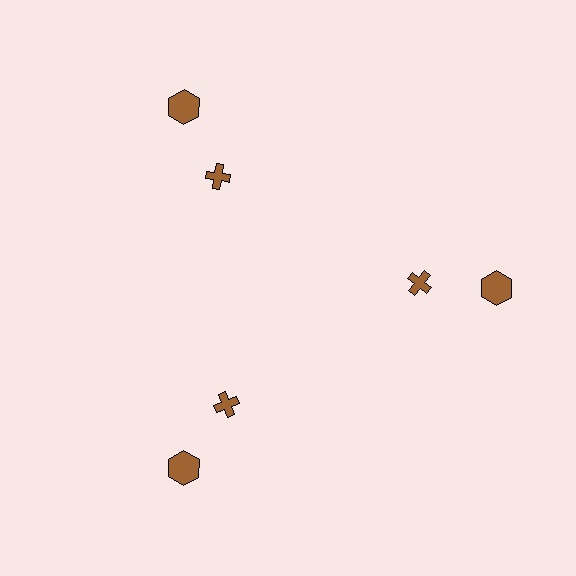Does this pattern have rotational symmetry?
Yes, this pattern has 3-fold rotational symmetry. It looks the same after rotating 120 degrees around the center.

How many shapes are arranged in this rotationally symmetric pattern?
There are 6 shapes, arranged in 3 groups of 2.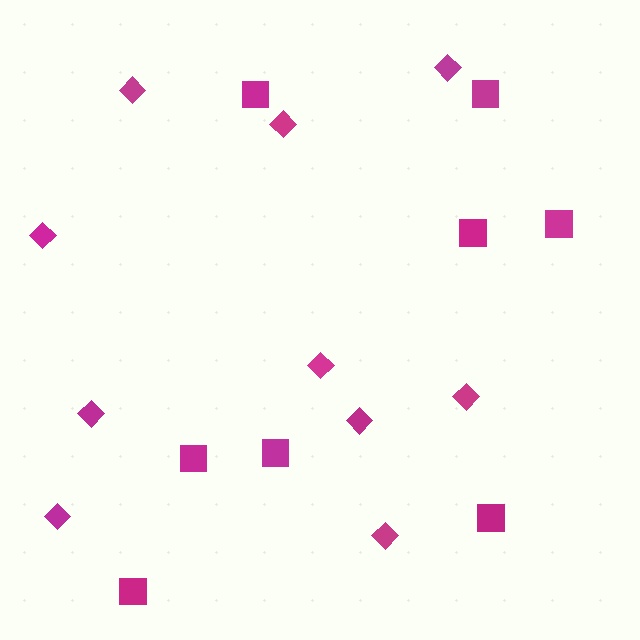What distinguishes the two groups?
There are 2 groups: one group of diamonds (10) and one group of squares (8).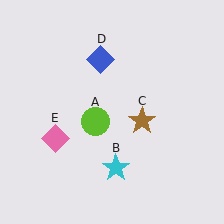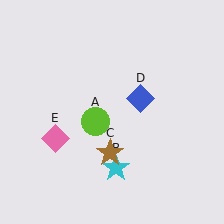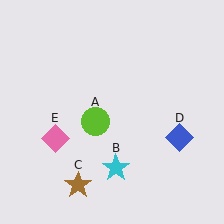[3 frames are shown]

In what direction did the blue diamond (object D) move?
The blue diamond (object D) moved down and to the right.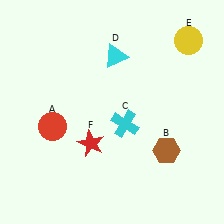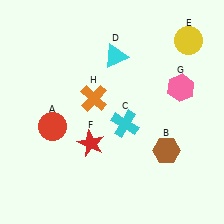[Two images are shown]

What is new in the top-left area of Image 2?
An orange cross (H) was added in the top-left area of Image 2.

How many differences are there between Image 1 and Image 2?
There are 2 differences between the two images.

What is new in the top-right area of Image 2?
A pink hexagon (G) was added in the top-right area of Image 2.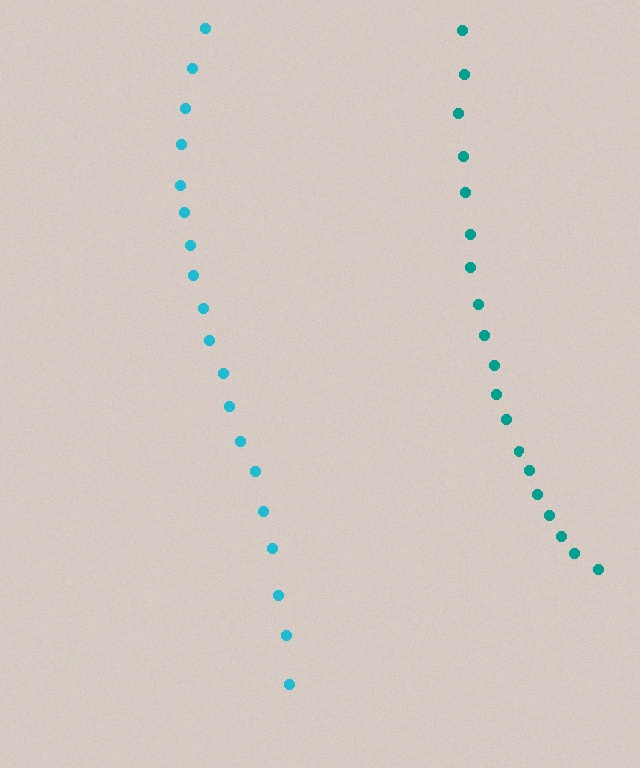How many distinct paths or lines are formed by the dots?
There are 2 distinct paths.